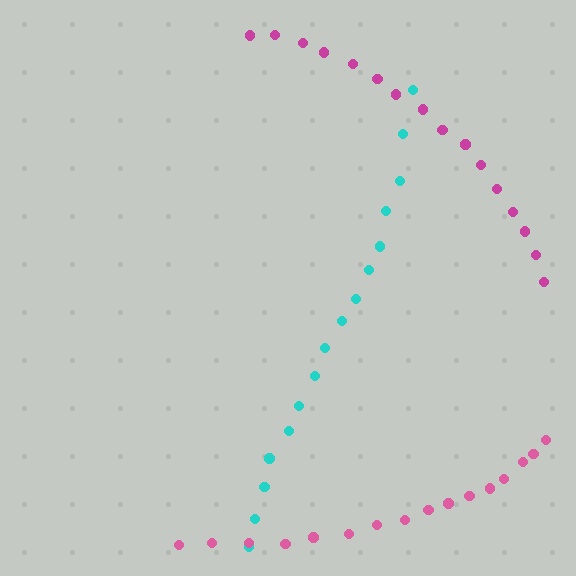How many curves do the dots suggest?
There are 3 distinct paths.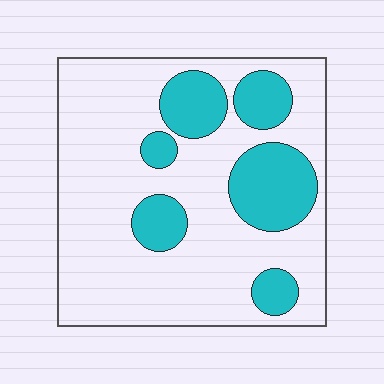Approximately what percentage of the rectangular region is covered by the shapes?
Approximately 25%.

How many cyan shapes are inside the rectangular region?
6.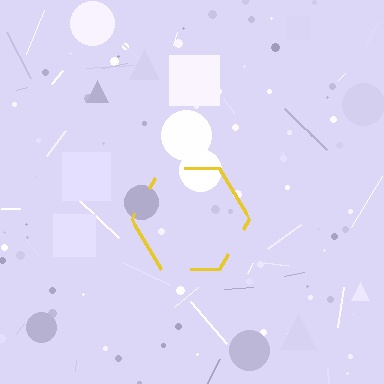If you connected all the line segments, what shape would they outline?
They would outline a hexagon.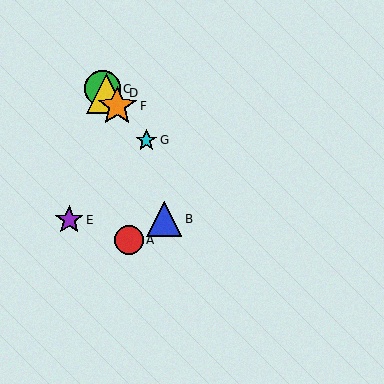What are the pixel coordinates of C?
Object C is at (102, 89).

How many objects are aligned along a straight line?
4 objects (C, D, F, G) are aligned along a straight line.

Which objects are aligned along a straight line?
Objects C, D, F, G are aligned along a straight line.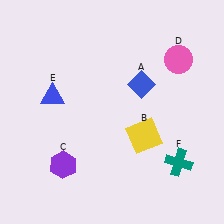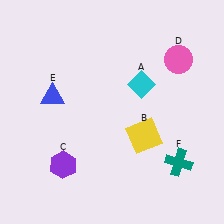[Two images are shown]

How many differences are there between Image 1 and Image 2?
There is 1 difference between the two images.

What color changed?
The diamond (A) changed from blue in Image 1 to cyan in Image 2.